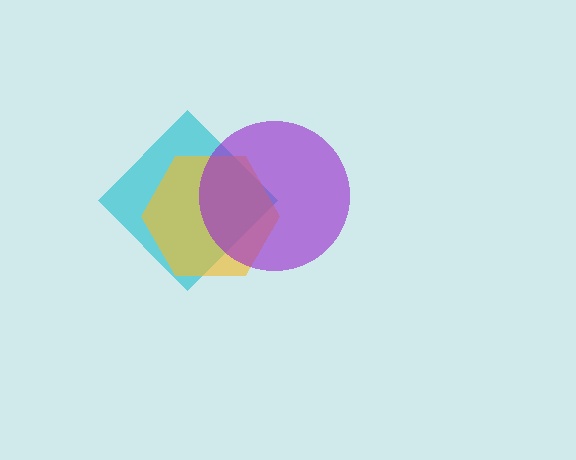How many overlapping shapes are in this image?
There are 3 overlapping shapes in the image.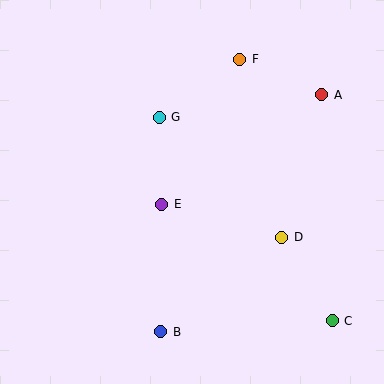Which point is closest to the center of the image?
Point E at (162, 204) is closest to the center.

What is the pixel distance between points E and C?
The distance between E and C is 207 pixels.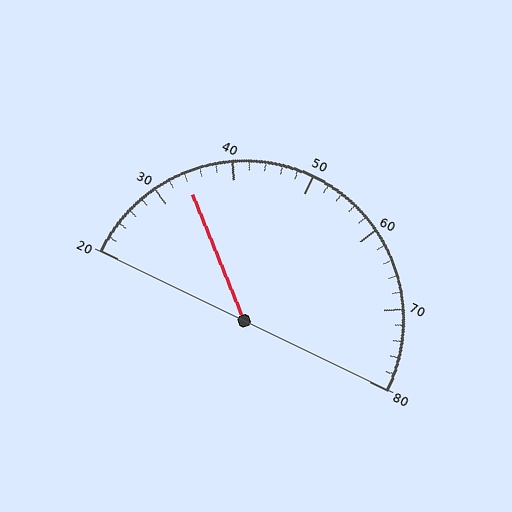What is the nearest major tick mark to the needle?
The nearest major tick mark is 30.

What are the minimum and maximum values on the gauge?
The gauge ranges from 20 to 80.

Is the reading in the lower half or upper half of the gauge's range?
The reading is in the lower half of the range (20 to 80).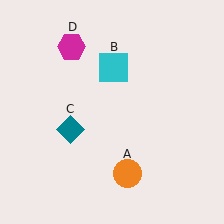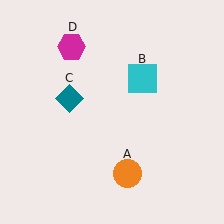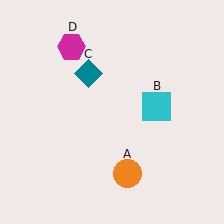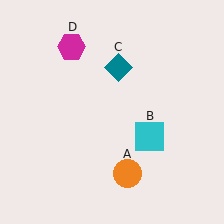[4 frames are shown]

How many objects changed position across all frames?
2 objects changed position: cyan square (object B), teal diamond (object C).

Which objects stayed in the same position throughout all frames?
Orange circle (object A) and magenta hexagon (object D) remained stationary.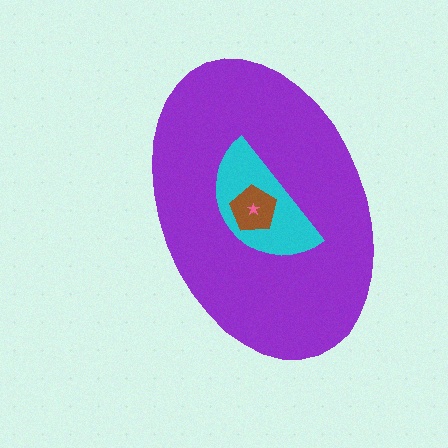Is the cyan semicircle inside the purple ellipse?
Yes.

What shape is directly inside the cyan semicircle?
The brown pentagon.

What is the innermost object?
The pink star.